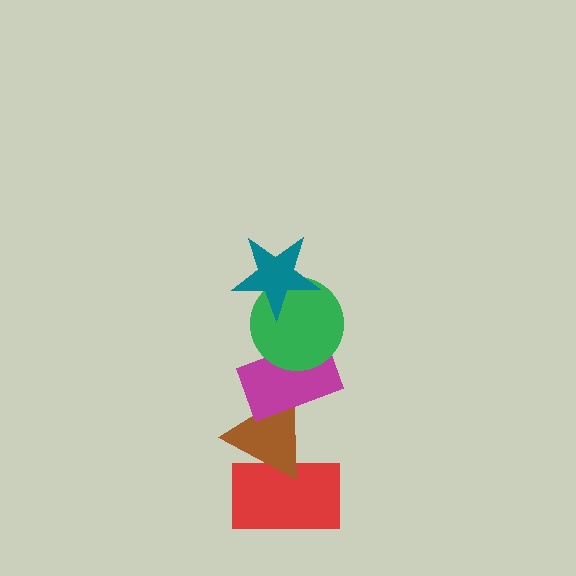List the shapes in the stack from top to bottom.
From top to bottom: the teal star, the green circle, the magenta rectangle, the brown triangle, the red rectangle.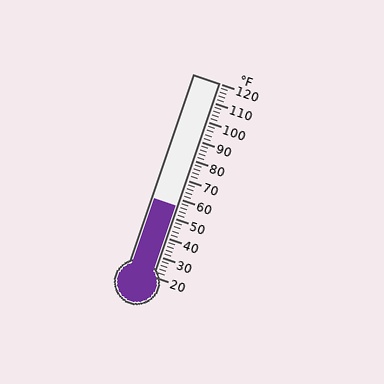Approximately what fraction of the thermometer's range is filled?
The thermometer is filled to approximately 35% of its range.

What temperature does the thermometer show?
The thermometer shows approximately 56°F.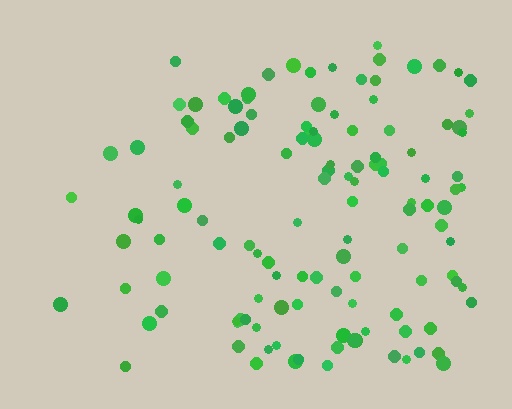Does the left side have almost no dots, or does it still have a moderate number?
Still a moderate number, just noticeably fewer than the right.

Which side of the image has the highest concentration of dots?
The right.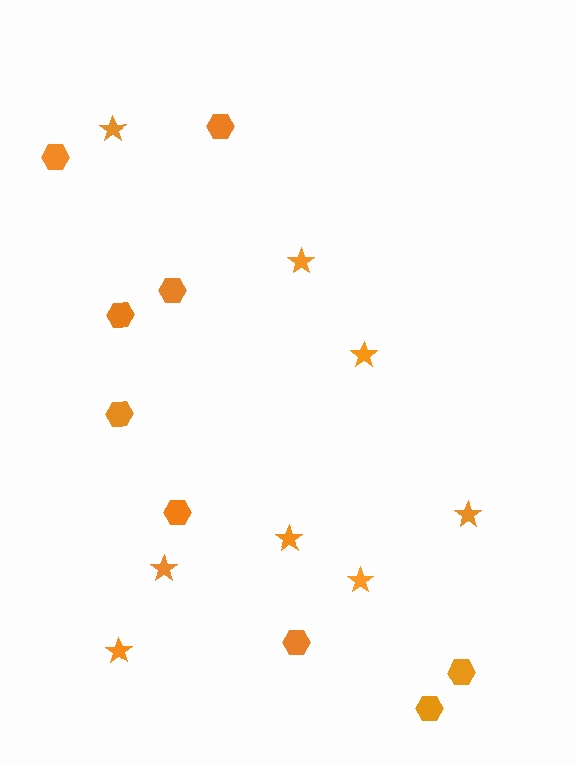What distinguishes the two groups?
There are 2 groups: one group of hexagons (9) and one group of stars (8).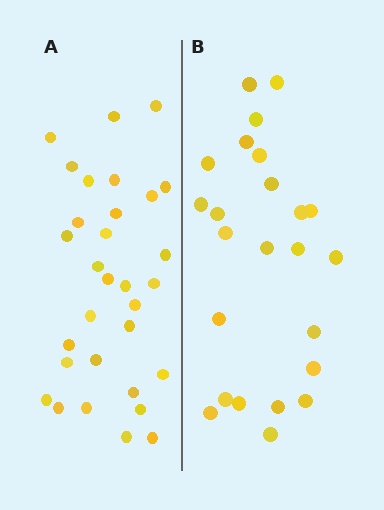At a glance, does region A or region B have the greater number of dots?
Region A (the left region) has more dots.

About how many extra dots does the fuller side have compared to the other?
Region A has roughly 8 or so more dots than region B.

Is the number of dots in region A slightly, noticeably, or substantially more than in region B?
Region A has noticeably more, but not dramatically so. The ratio is roughly 1.3 to 1.